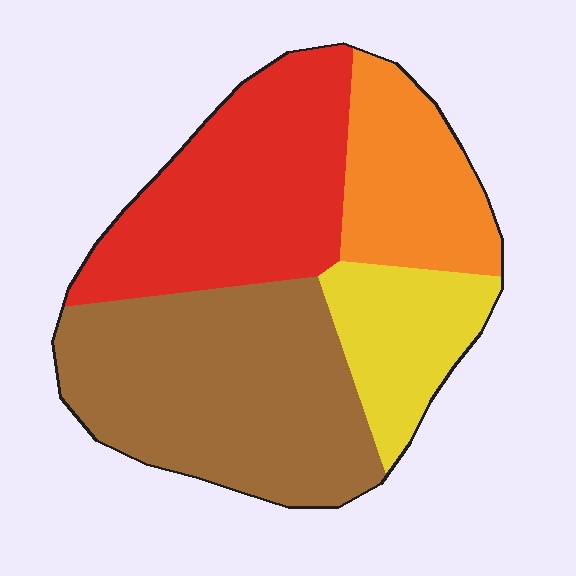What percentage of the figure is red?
Red covers 30% of the figure.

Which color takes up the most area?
Brown, at roughly 40%.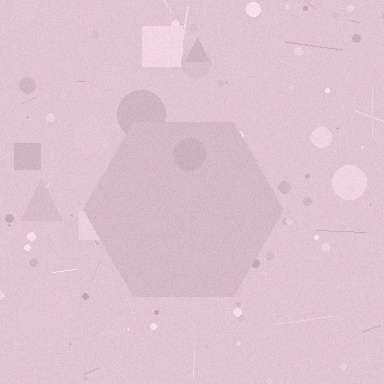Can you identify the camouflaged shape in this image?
The camouflaged shape is a hexagon.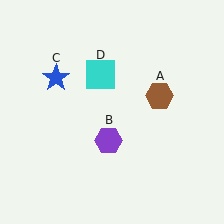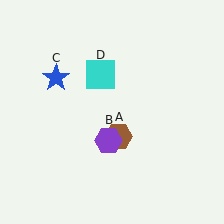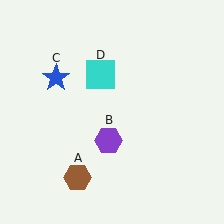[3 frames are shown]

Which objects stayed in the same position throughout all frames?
Purple hexagon (object B) and blue star (object C) and cyan square (object D) remained stationary.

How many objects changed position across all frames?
1 object changed position: brown hexagon (object A).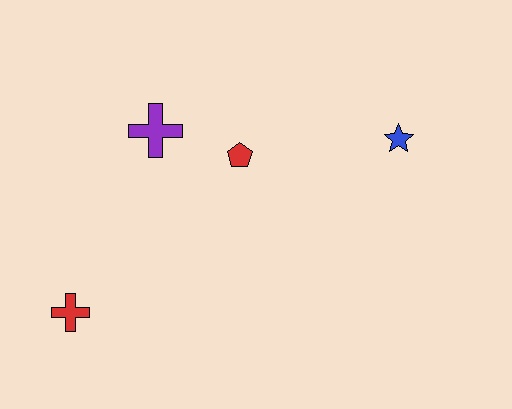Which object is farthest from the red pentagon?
The red cross is farthest from the red pentagon.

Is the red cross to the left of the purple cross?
Yes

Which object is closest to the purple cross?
The red pentagon is closest to the purple cross.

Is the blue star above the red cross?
Yes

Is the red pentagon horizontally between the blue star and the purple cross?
Yes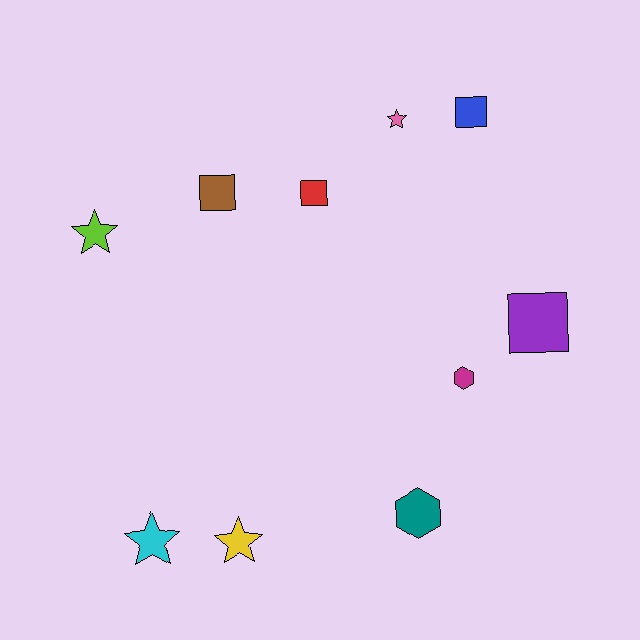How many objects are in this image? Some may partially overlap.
There are 10 objects.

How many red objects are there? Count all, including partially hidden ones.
There is 1 red object.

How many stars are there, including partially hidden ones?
There are 4 stars.